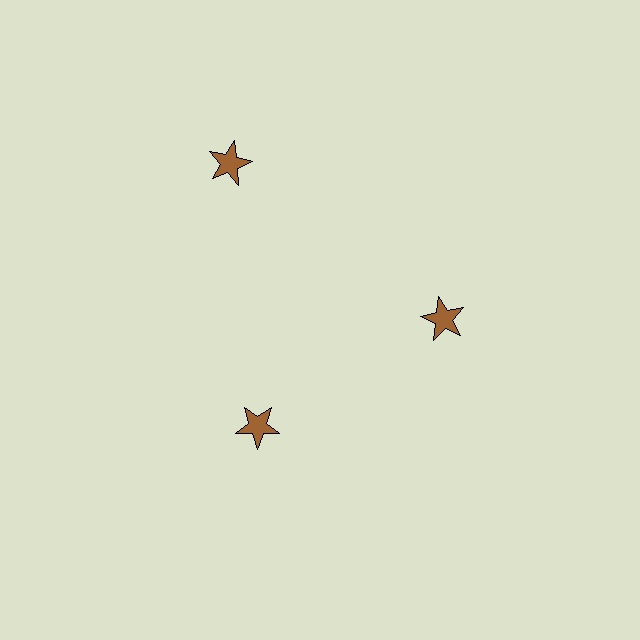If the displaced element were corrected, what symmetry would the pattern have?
It would have 3-fold rotational symmetry — the pattern would map onto itself every 120 degrees.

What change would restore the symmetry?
The symmetry would be restored by moving it inward, back onto the ring so that all 3 stars sit at equal angles and equal distance from the center.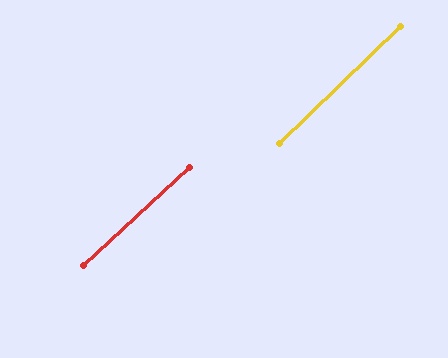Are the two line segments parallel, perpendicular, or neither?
Parallel — their directions differ by only 1.3°.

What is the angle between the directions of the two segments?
Approximately 1 degree.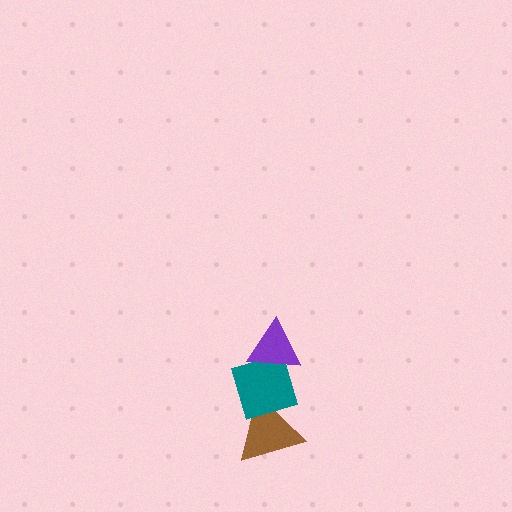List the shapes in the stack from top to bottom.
From top to bottom: the purple triangle, the teal diamond, the brown triangle.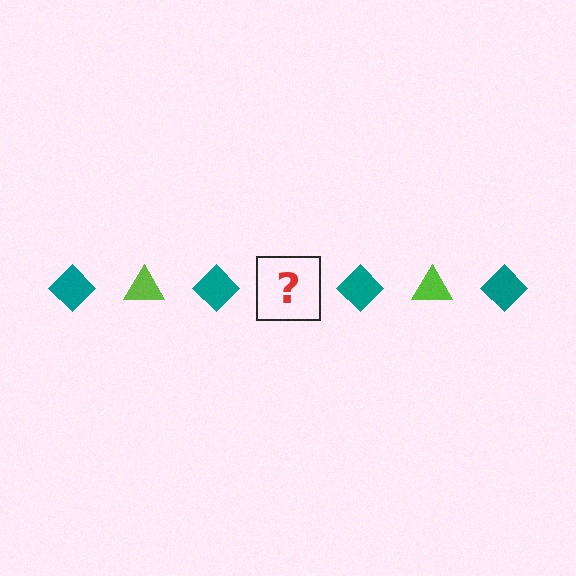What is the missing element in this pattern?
The missing element is a lime triangle.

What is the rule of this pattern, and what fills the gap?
The rule is that the pattern alternates between teal diamond and lime triangle. The gap should be filled with a lime triangle.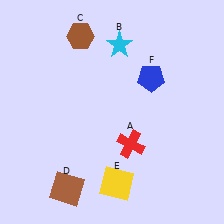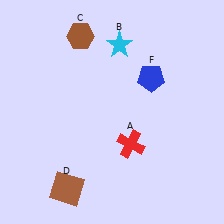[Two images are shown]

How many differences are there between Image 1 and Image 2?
There is 1 difference between the two images.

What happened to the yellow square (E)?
The yellow square (E) was removed in Image 2. It was in the bottom-right area of Image 1.